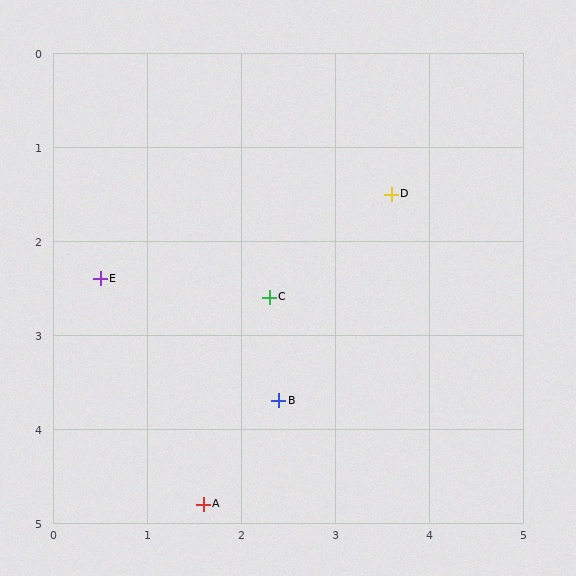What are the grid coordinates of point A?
Point A is at approximately (1.6, 4.8).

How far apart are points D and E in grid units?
Points D and E are about 3.2 grid units apart.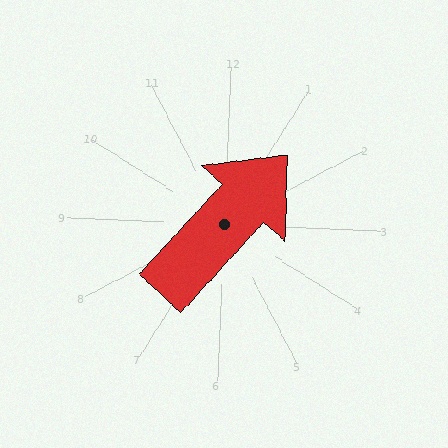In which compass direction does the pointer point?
Northeast.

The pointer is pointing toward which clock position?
Roughly 1 o'clock.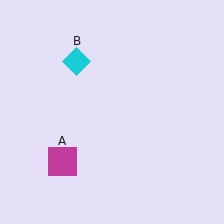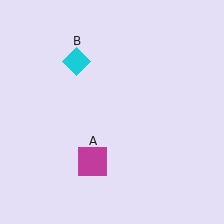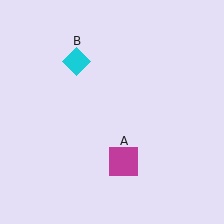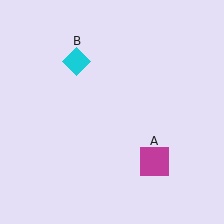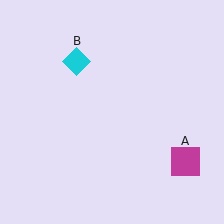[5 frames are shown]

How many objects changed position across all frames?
1 object changed position: magenta square (object A).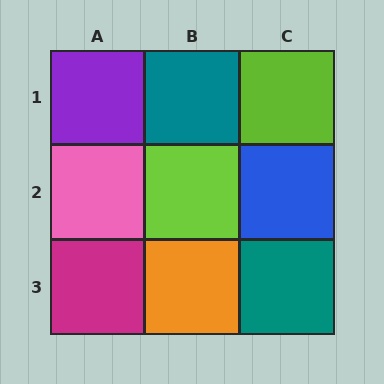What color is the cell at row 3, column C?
Teal.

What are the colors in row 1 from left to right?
Purple, teal, lime.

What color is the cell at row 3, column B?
Orange.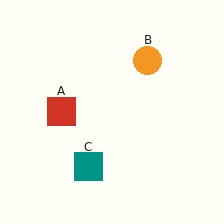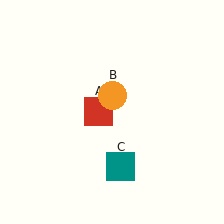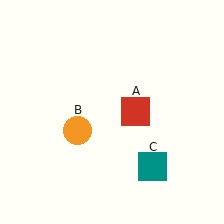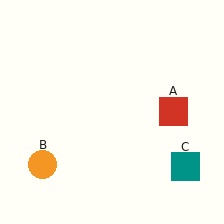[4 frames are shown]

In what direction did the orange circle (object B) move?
The orange circle (object B) moved down and to the left.